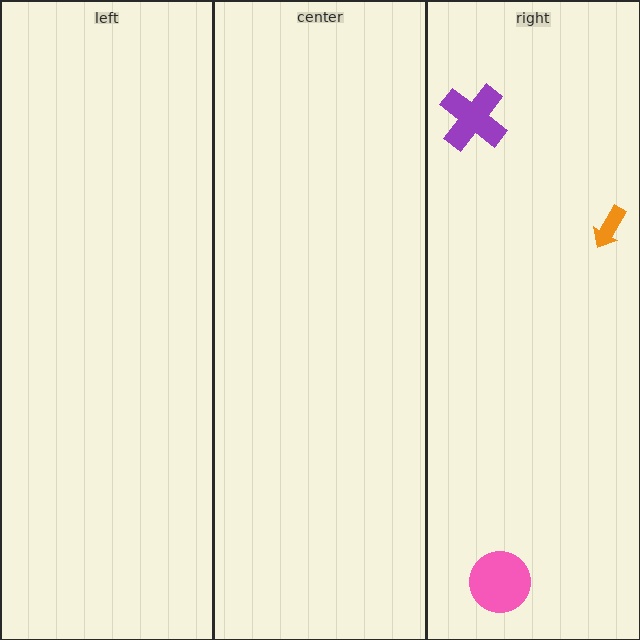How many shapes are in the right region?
3.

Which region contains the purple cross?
The right region.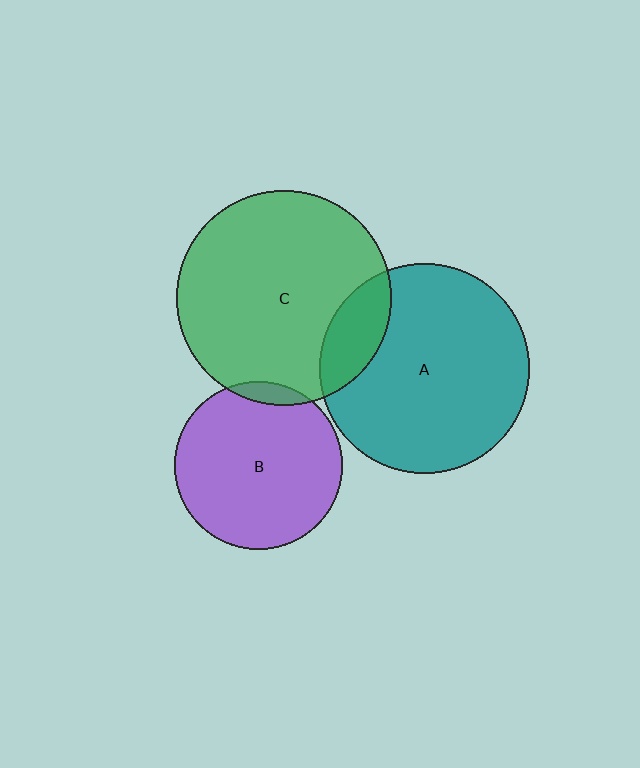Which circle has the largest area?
Circle C (green).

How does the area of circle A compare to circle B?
Approximately 1.6 times.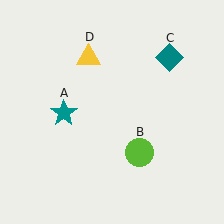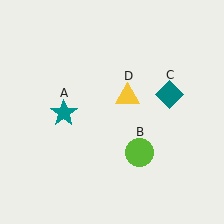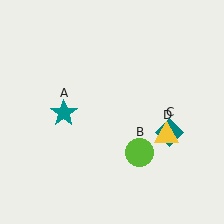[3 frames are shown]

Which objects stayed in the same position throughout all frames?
Teal star (object A) and lime circle (object B) remained stationary.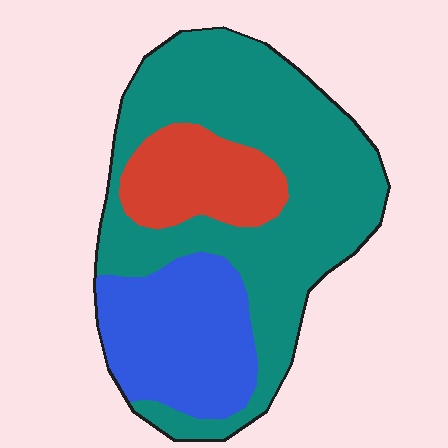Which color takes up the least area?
Red, at roughly 15%.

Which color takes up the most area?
Teal, at roughly 60%.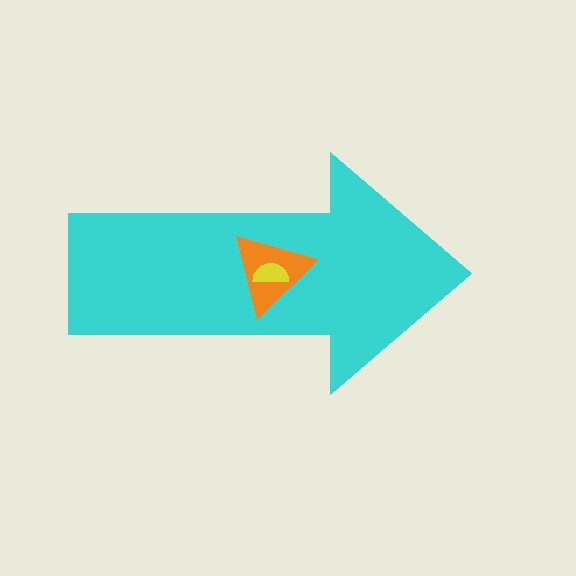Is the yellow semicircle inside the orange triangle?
Yes.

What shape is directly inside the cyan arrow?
The orange triangle.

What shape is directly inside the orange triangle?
The yellow semicircle.